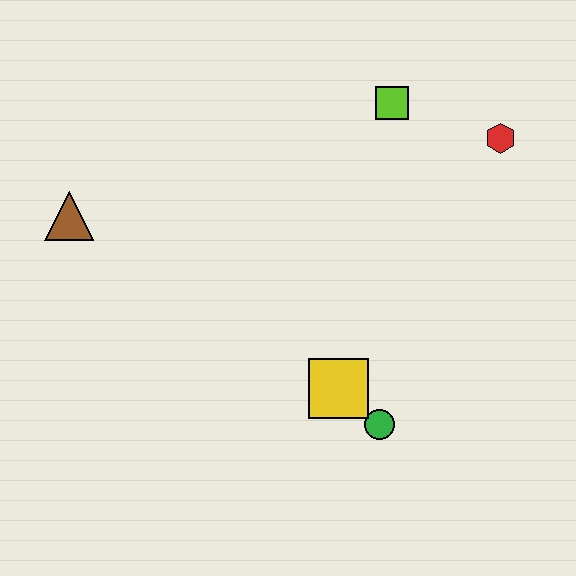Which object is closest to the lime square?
The red hexagon is closest to the lime square.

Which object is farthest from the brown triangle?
The red hexagon is farthest from the brown triangle.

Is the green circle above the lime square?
No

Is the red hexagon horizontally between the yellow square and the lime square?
No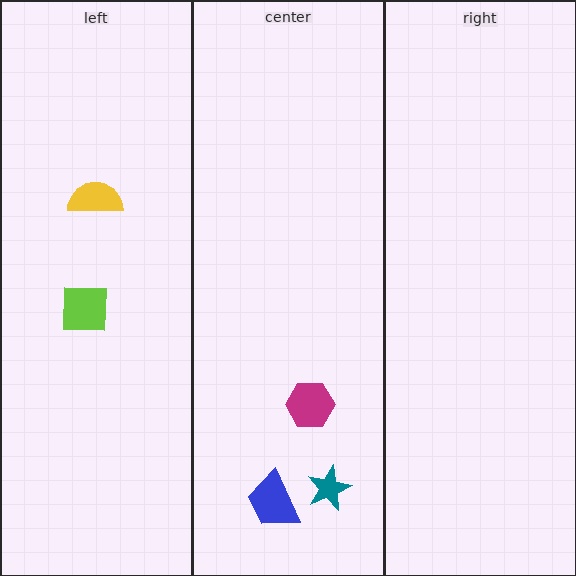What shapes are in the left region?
The yellow semicircle, the lime square.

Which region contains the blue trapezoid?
The center region.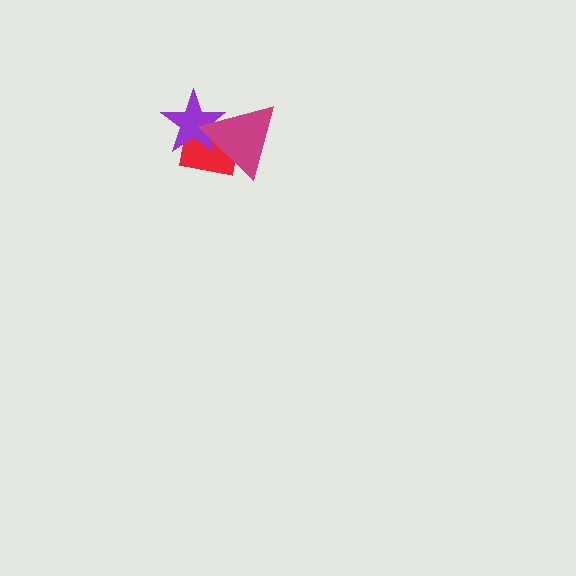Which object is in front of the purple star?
The magenta triangle is in front of the purple star.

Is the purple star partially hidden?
Yes, it is partially covered by another shape.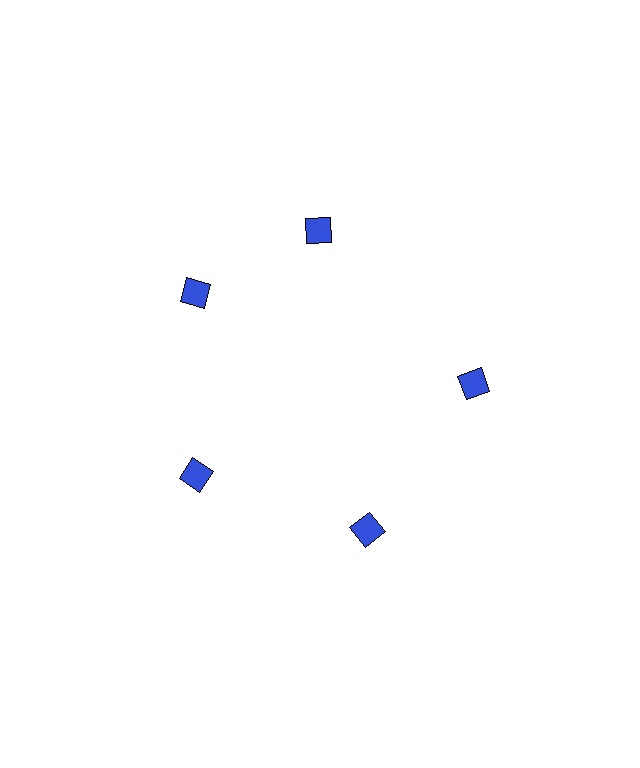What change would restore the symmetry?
The symmetry would be restored by rotating it back into even spacing with its neighbors so that all 5 squares sit at equal angles and equal distance from the center.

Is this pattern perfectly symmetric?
No. The 5 blue squares are arranged in a ring, but one element near the 1 o'clock position is rotated out of alignment along the ring, breaking the 5-fold rotational symmetry.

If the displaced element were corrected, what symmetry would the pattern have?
It would have 5-fold rotational symmetry — the pattern would map onto itself every 72 degrees.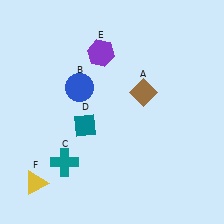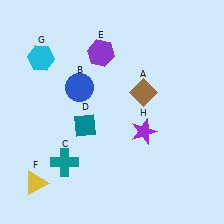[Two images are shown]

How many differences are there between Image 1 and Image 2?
There are 2 differences between the two images.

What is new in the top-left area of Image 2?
A cyan hexagon (G) was added in the top-left area of Image 2.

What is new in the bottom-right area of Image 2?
A purple star (H) was added in the bottom-right area of Image 2.